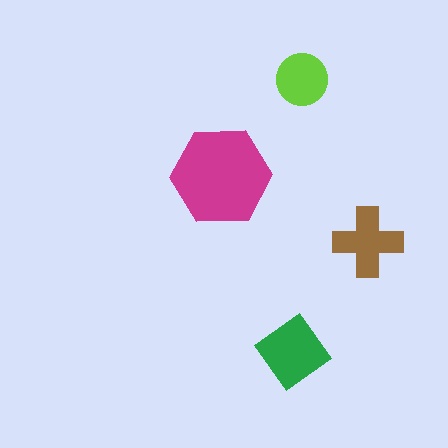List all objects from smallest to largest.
The lime circle, the brown cross, the green diamond, the magenta hexagon.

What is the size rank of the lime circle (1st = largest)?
4th.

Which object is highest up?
The lime circle is topmost.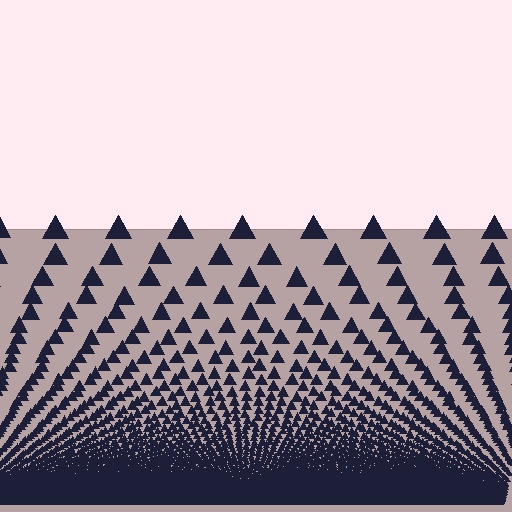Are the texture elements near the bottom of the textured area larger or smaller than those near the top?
Smaller. The gradient is inverted — elements near the bottom are smaller and denser.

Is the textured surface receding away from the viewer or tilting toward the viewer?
The surface appears to tilt toward the viewer. Texture elements get larger and sparser toward the top.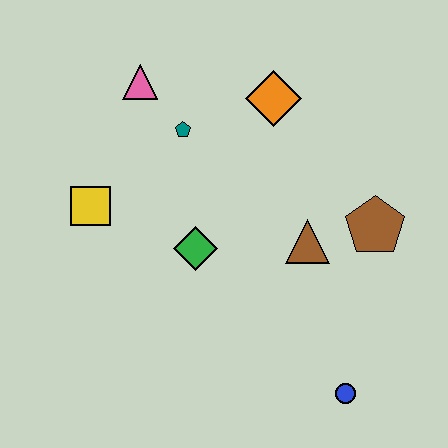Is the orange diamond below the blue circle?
No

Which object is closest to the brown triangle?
The brown pentagon is closest to the brown triangle.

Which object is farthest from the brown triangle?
The pink triangle is farthest from the brown triangle.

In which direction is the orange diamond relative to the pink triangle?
The orange diamond is to the right of the pink triangle.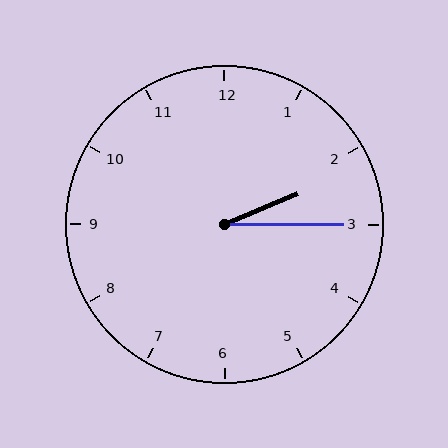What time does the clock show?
2:15.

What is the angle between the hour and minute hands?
Approximately 22 degrees.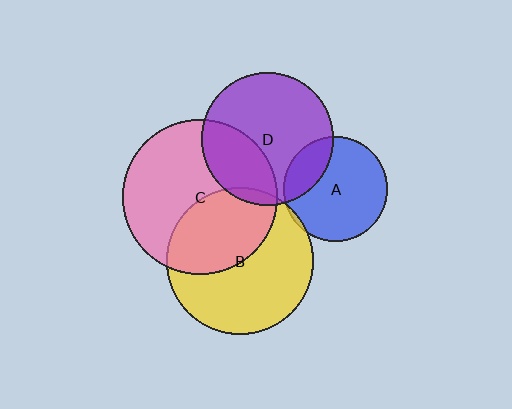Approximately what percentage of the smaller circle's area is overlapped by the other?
Approximately 5%.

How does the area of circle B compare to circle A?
Approximately 2.0 times.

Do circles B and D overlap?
Yes.